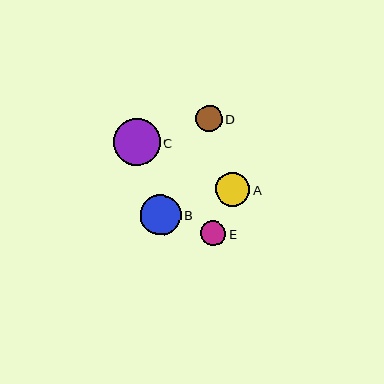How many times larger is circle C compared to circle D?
Circle C is approximately 1.8 times the size of circle D.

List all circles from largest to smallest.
From largest to smallest: C, B, A, D, E.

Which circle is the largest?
Circle C is the largest with a size of approximately 47 pixels.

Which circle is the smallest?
Circle E is the smallest with a size of approximately 25 pixels.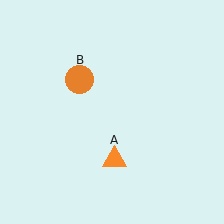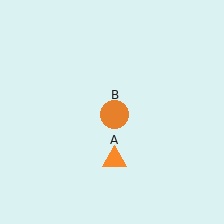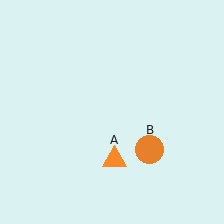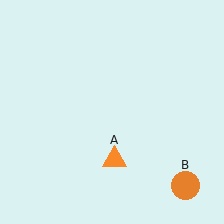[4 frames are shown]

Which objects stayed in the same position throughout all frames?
Orange triangle (object A) remained stationary.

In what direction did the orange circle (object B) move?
The orange circle (object B) moved down and to the right.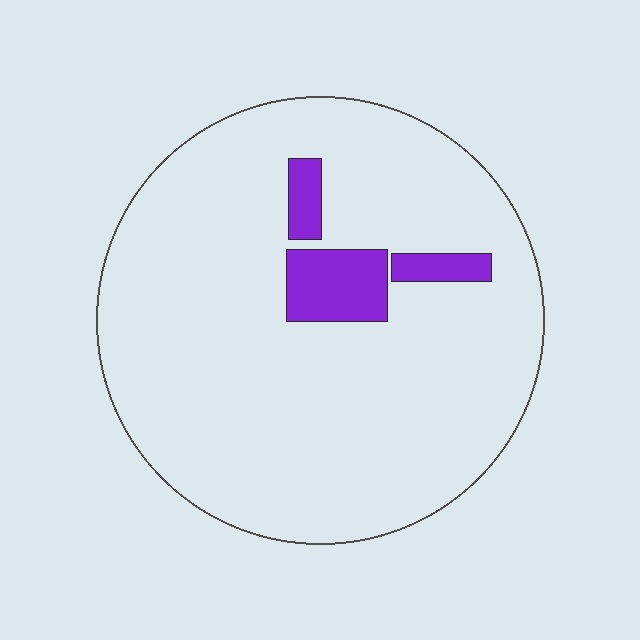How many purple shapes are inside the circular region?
3.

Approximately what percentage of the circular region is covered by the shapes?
Approximately 10%.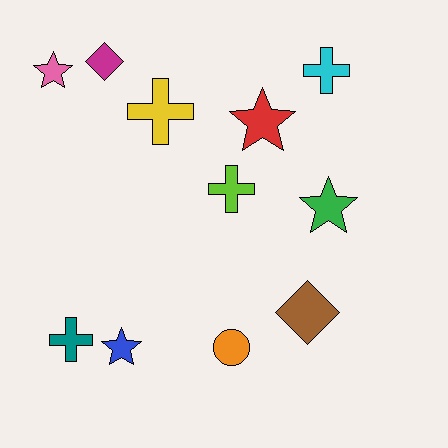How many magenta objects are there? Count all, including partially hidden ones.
There is 1 magenta object.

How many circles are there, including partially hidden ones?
There is 1 circle.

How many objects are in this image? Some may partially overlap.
There are 11 objects.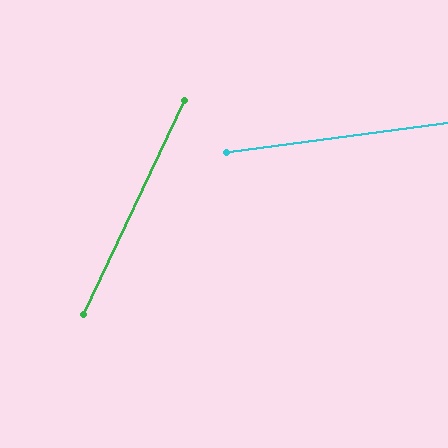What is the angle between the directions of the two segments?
Approximately 57 degrees.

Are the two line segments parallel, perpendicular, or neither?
Neither parallel nor perpendicular — they differ by about 57°.